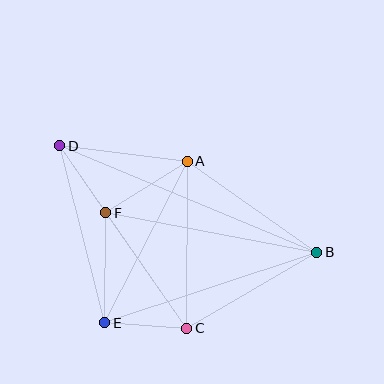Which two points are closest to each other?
Points D and F are closest to each other.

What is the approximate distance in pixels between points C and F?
The distance between C and F is approximately 141 pixels.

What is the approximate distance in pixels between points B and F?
The distance between B and F is approximately 214 pixels.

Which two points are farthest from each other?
Points B and D are farthest from each other.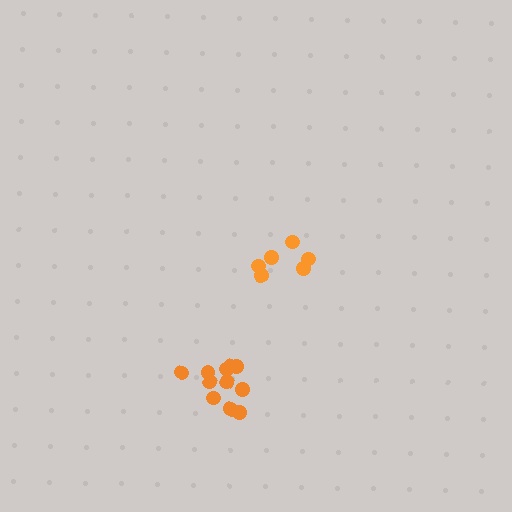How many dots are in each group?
Group 1: 6 dots, Group 2: 11 dots (17 total).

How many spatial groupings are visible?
There are 2 spatial groupings.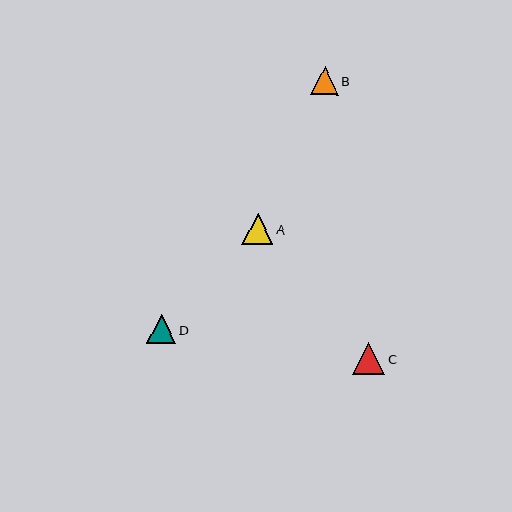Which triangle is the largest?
Triangle C is the largest with a size of approximately 33 pixels.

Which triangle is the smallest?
Triangle B is the smallest with a size of approximately 28 pixels.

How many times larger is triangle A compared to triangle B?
Triangle A is approximately 1.1 times the size of triangle B.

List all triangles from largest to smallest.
From largest to smallest: C, A, D, B.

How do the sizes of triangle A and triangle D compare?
Triangle A and triangle D are approximately the same size.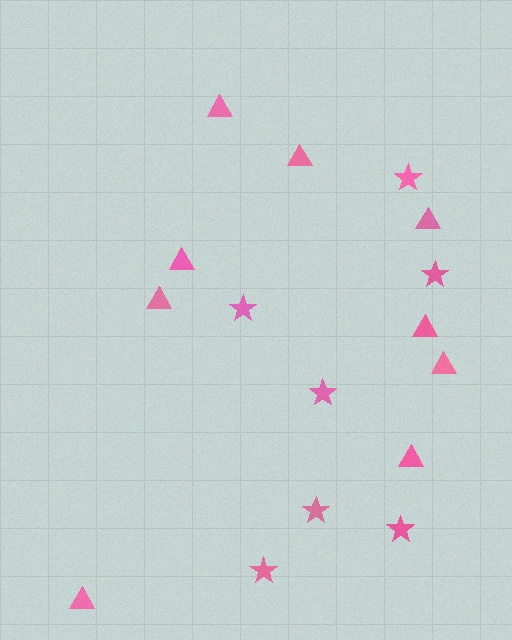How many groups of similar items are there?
There are 2 groups: one group of stars (7) and one group of triangles (9).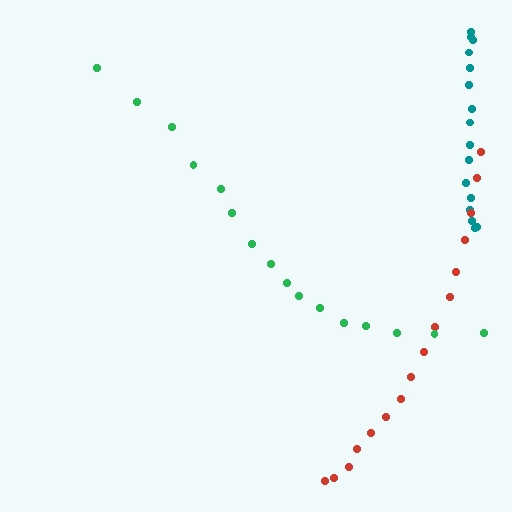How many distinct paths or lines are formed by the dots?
There are 3 distinct paths.